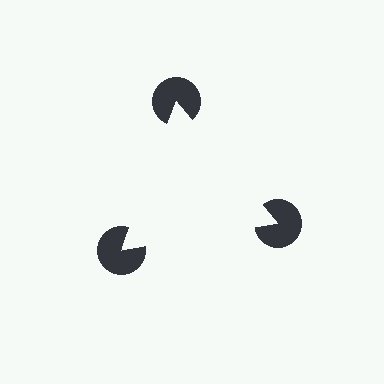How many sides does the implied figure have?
3 sides.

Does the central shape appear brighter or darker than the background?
It typically appears slightly brighter than the background, even though no actual brightness change is drawn.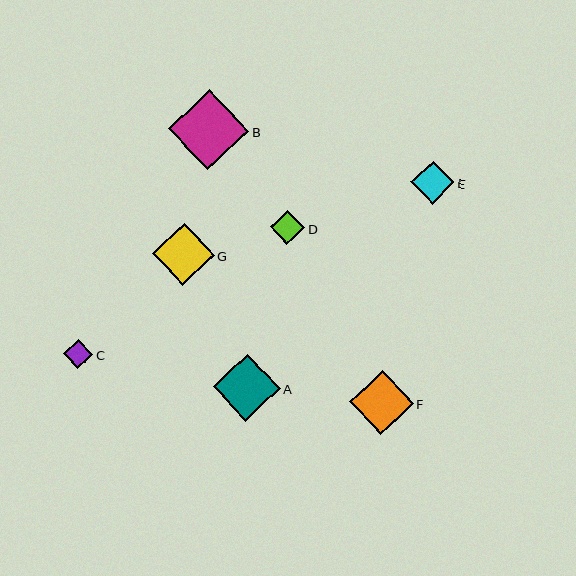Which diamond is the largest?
Diamond B is the largest with a size of approximately 80 pixels.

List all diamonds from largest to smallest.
From largest to smallest: B, A, F, G, E, D, C.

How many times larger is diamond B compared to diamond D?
Diamond B is approximately 2.3 times the size of diamond D.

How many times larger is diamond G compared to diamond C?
Diamond G is approximately 2.1 times the size of diamond C.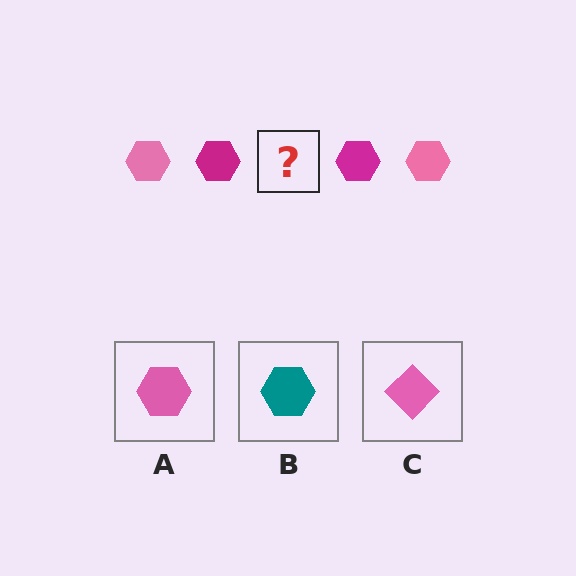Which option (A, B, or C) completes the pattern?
A.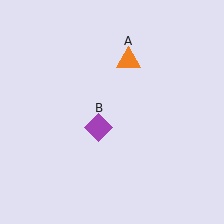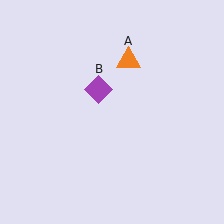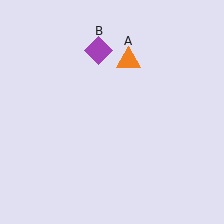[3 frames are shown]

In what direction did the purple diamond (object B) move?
The purple diamond (object B) moved up.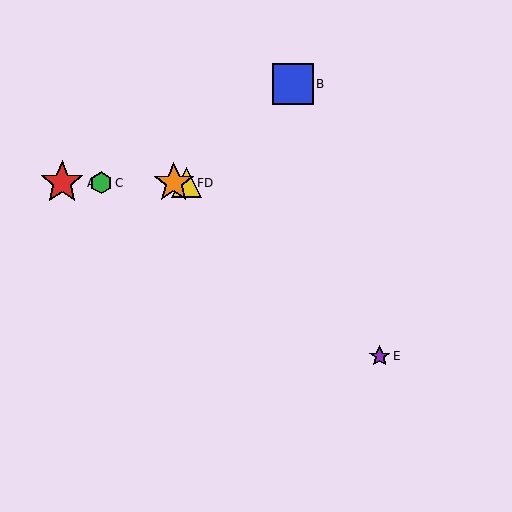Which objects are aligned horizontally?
Objects A, C, D, F are aligned horizontally.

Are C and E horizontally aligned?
No, C is at y≈183 and E is at y≈356.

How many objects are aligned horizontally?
4 objects (A, C, D, F) are aligned horizontally.